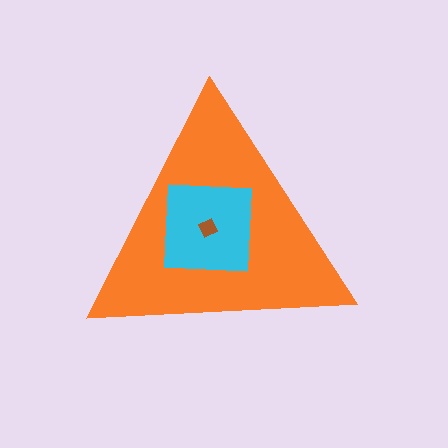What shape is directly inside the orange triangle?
The cyan square.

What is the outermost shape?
The orange triangle.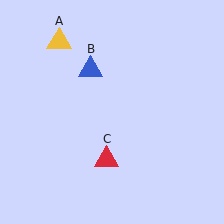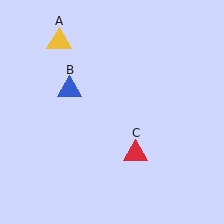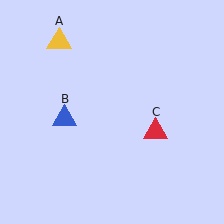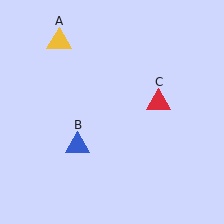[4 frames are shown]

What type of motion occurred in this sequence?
The blue triangle (object B), red triangle (object C) rotated counterclockwise around the center of the scene.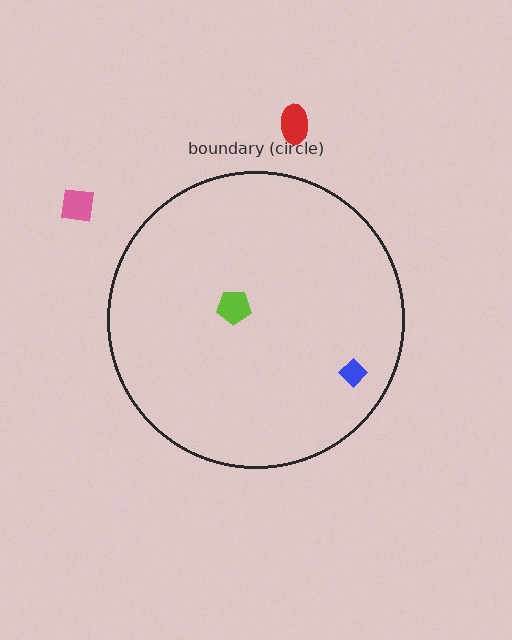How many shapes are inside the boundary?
2 inside, 2 outside.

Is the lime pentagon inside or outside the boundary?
Inside.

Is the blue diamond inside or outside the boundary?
Inside.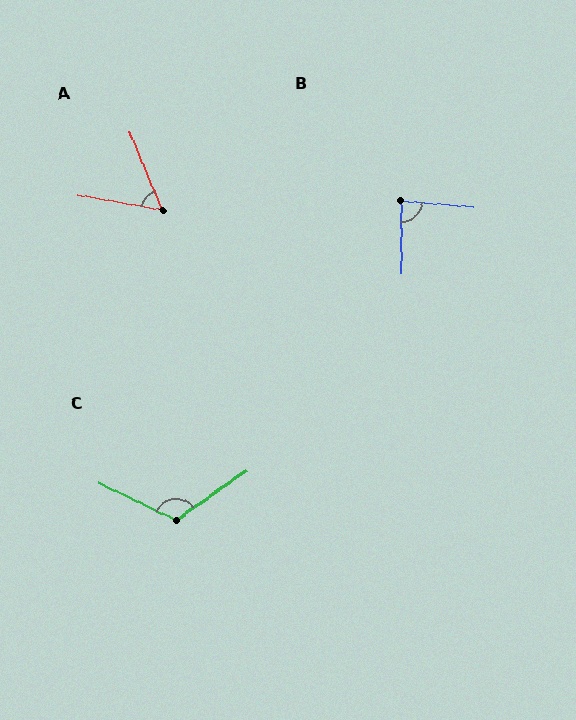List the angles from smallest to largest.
A (57°), B (84°), C (119°).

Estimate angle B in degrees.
Approximately 84 degrees.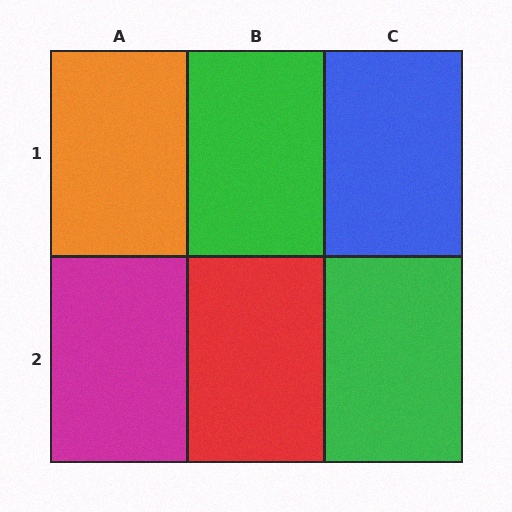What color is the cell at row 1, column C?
Blue.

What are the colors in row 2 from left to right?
Magenta, red, green.